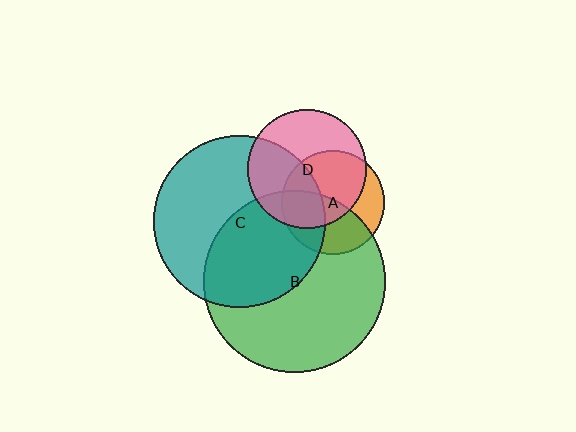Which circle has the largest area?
Circle B (green).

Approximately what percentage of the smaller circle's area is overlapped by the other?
Approximately 45%.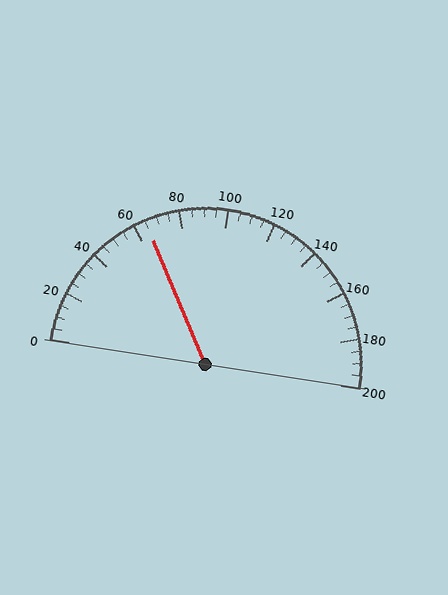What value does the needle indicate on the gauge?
The needle indicates approximately 65.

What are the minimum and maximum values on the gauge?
The gauge ranges from 0 to 200.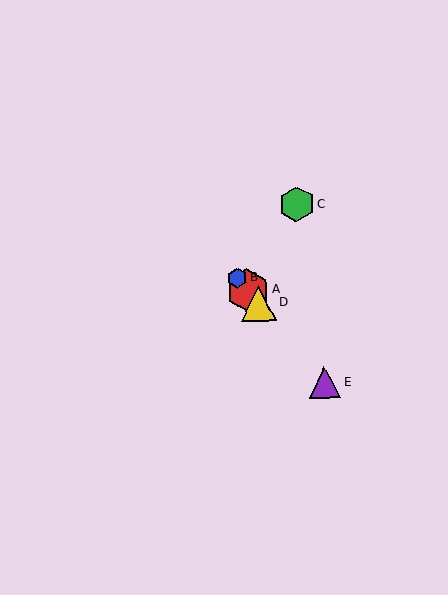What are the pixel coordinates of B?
Object B is at (237, 278).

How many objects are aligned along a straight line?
4 objects (A, B, D, E) are aligned along a straight line.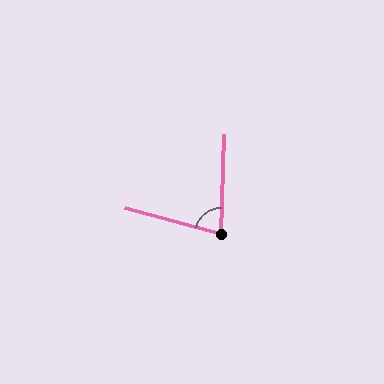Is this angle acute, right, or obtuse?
It is acute.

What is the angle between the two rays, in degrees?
Approximately 76 degrees.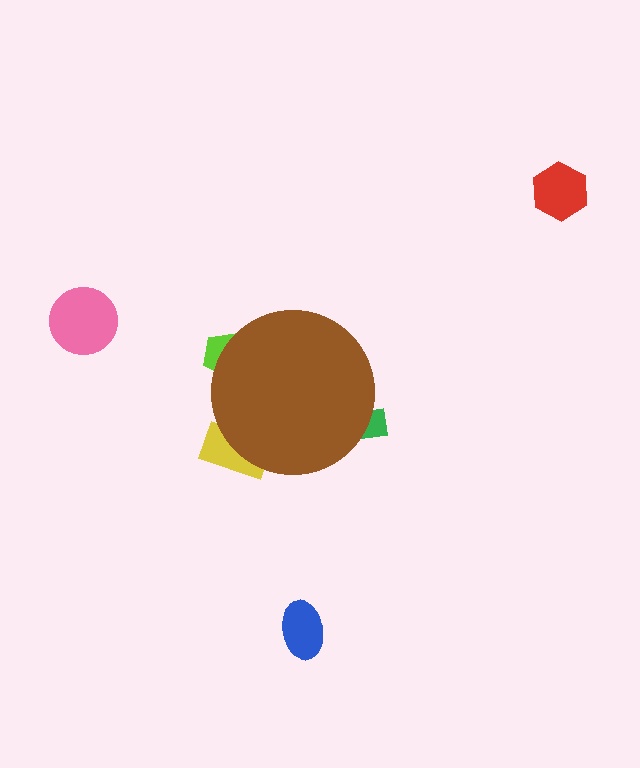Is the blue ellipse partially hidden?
No, the blue ellipse is fully visible.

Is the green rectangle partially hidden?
Yes, the green rectangle is partially hidden behind the brown circle.